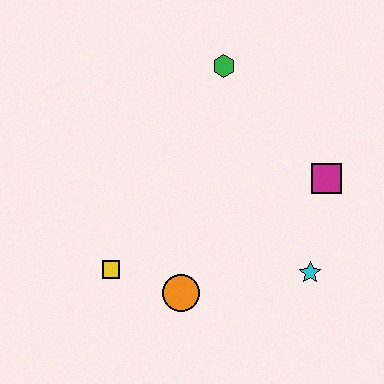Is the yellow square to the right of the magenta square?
No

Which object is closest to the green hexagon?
The magenta square is closest to the green hexagon.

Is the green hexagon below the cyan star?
No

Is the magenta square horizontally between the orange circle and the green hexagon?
No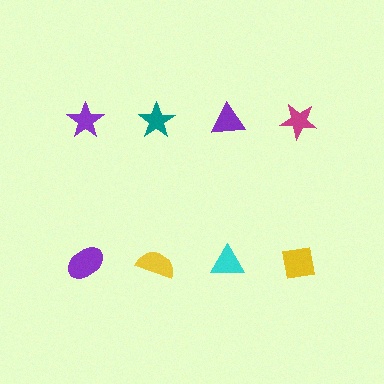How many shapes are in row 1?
4 shapes.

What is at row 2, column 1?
A purple ellipse.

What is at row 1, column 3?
A purple triangle.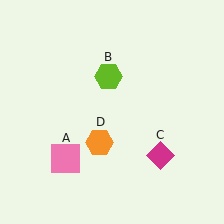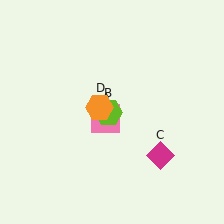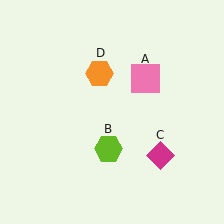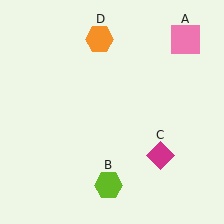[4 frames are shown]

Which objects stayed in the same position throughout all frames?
Magenta diamond (object C) remained stationary.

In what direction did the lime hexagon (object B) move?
The lime hexagon (object B) moved down.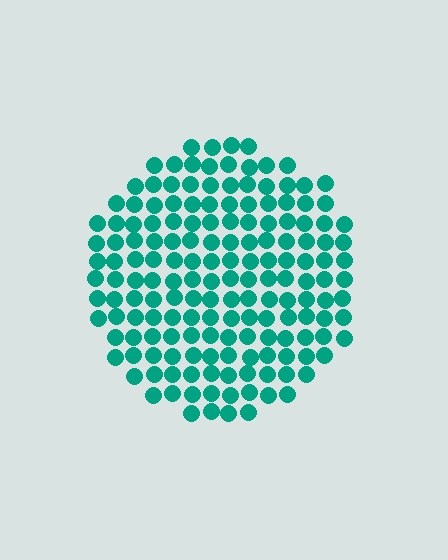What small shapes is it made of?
It is made of small circles.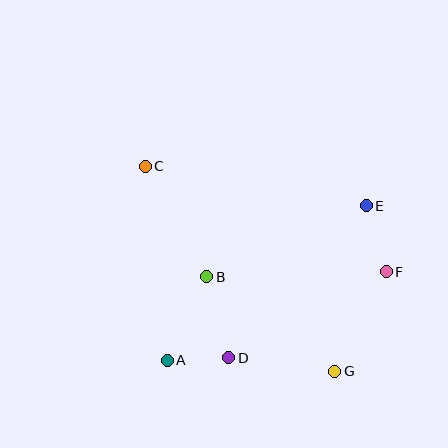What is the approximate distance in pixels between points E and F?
The distance between E and F is approximately 69 pixels.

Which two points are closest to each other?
Points A and D are closest to each other.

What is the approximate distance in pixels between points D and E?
The distance between D and E is approximately 205 pixels.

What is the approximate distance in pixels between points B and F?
The distance between B and F is approximately 179 pixels.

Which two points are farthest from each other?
Points C and G are farthest from each other.